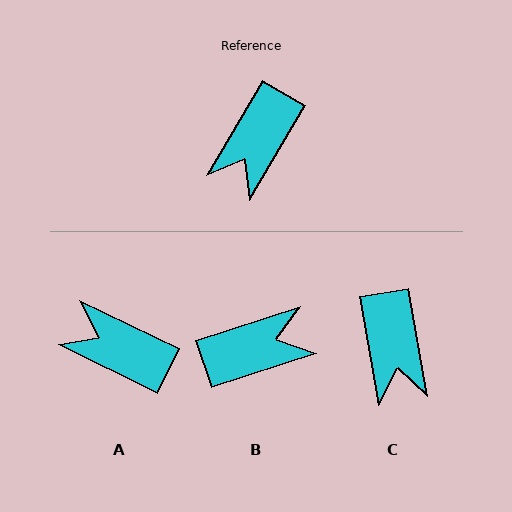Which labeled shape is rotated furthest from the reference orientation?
B, about 139 degrees away.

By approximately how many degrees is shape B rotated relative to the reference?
Approximately 139 degrees counter-clockwise.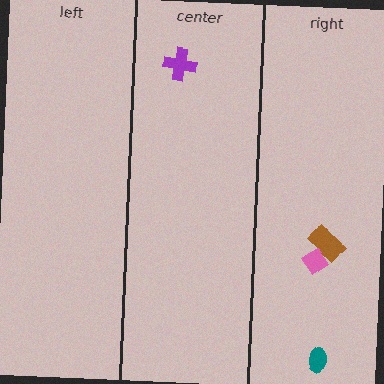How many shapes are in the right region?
3.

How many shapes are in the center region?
1.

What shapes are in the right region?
The brown rectangle, the teal ellipse, the pink diamond.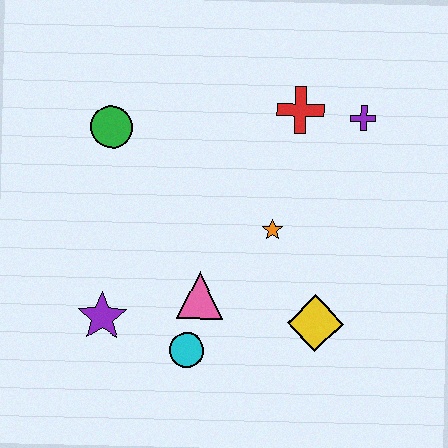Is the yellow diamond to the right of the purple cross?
No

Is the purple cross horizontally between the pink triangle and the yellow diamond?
No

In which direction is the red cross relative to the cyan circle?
The red cross is above the cyan circle.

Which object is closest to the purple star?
The cyan circle is closest to the purple star.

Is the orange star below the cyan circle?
No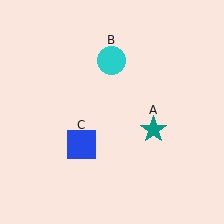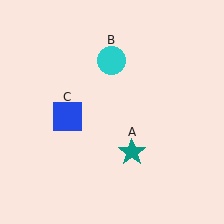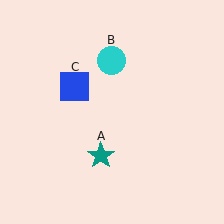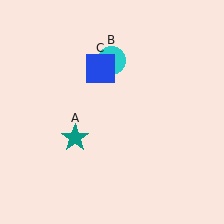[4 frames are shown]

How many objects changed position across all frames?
2 objects changed position: teal star (object A), blue square (object C).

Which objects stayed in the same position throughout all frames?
Cyan circle (object B) remained stationary.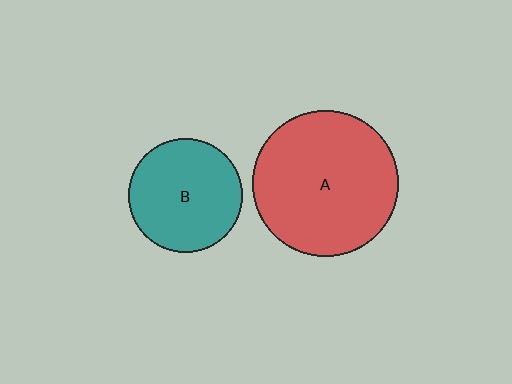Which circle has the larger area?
Circle A (red).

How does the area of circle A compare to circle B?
Approximately 1.6 times.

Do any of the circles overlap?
No, none of the circles overlap.